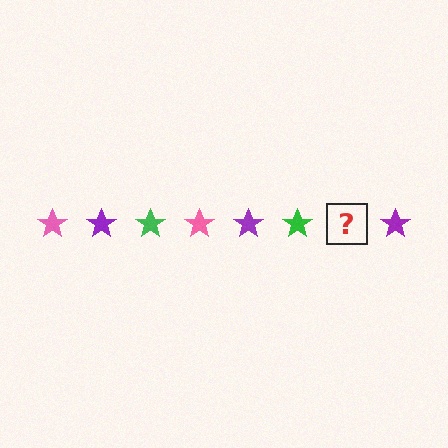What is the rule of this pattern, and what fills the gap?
The rule is that the pattern cycles through pink, purple, green stars. The gap should be filled with a pink star.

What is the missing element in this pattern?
The missing element is a pink star.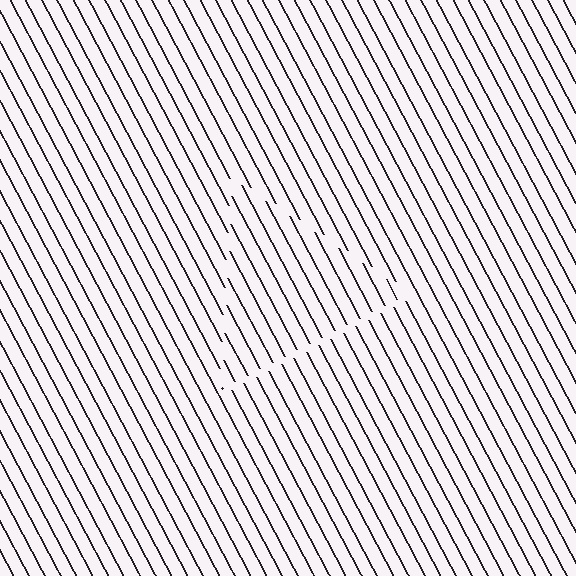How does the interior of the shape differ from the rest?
The interior of the shape contains the same grating, shifted by half a period — the contour is defined by the phase discontinuity where line-ends from the inner and outer gratings abut.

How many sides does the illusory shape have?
3 sides — the line-ends trace a triangle.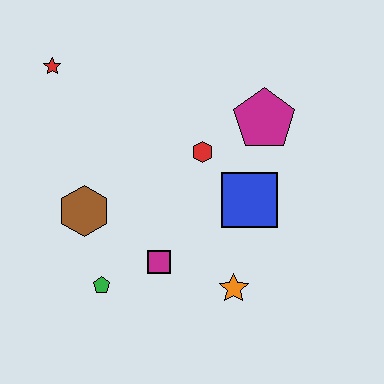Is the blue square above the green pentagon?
Yes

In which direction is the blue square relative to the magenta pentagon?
The blue square is below the magenta pentagon.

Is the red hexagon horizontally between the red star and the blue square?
Yes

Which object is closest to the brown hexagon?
The green pentagon is closest to the brown hexagon.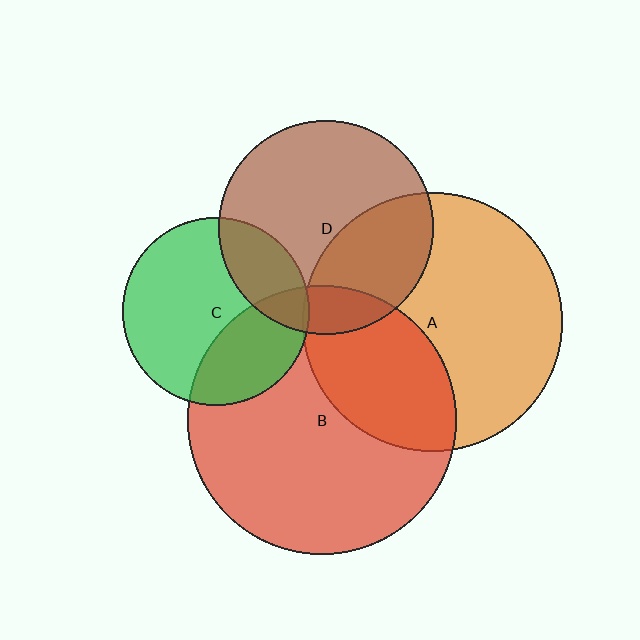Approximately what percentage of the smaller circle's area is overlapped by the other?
Approximately 30%.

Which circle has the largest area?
Circle B (red).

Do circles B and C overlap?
Yes.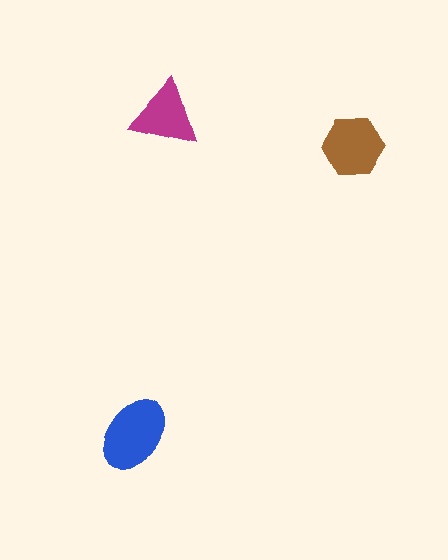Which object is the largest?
The blue ellipse.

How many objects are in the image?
There are 3 objects in the image.